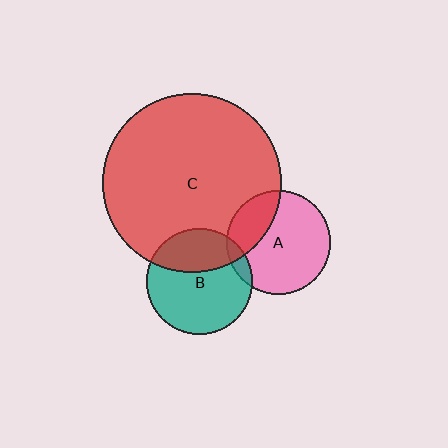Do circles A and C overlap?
Yes.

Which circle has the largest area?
Circle C (red).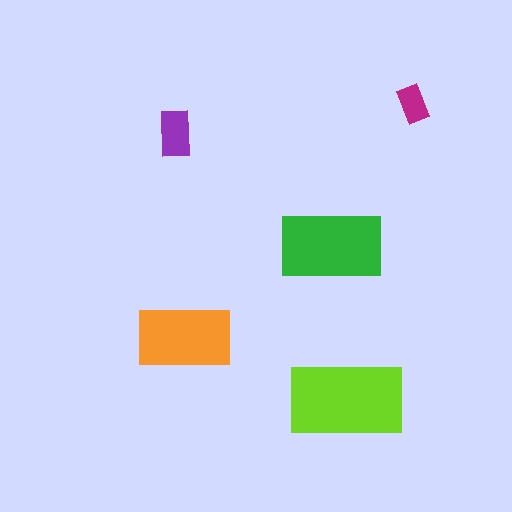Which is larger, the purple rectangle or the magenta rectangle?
The purple one.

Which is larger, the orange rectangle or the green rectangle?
The green one.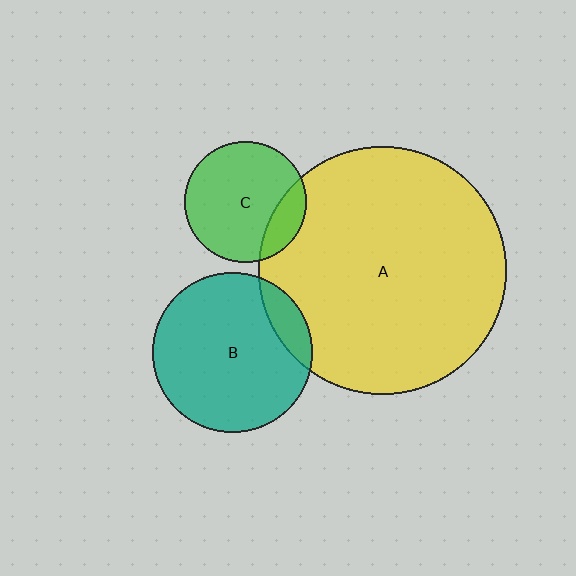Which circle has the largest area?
Circle A (yellow).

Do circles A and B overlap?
Yes.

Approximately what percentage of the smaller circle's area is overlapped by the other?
Approximately 10%.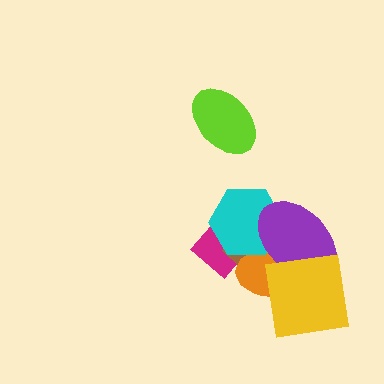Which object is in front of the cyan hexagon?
The purple ellipse is in front of the cyan hexagon.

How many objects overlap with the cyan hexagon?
4 objects overlap with the cyan hexagon.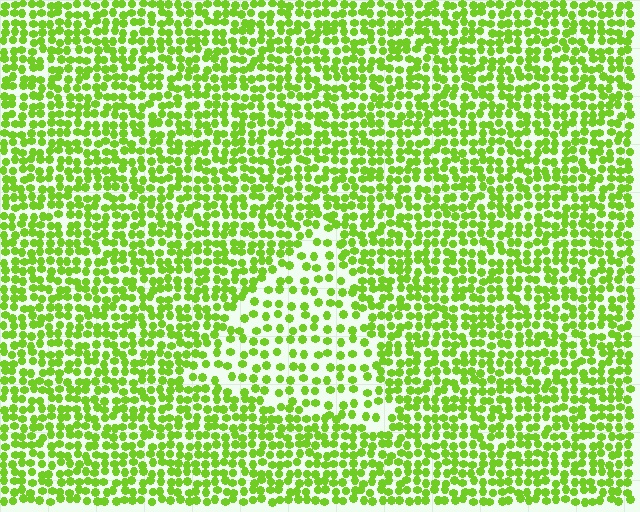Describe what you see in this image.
The image contains small lime elements arranged at two different densities. A triangle-shaped region is visible where the elements are less densely packed than the surrounding area.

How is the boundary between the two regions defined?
The boundary is defined by a change in element density (approximately 1.8x ratio). All elements are the same color, size, and shape.